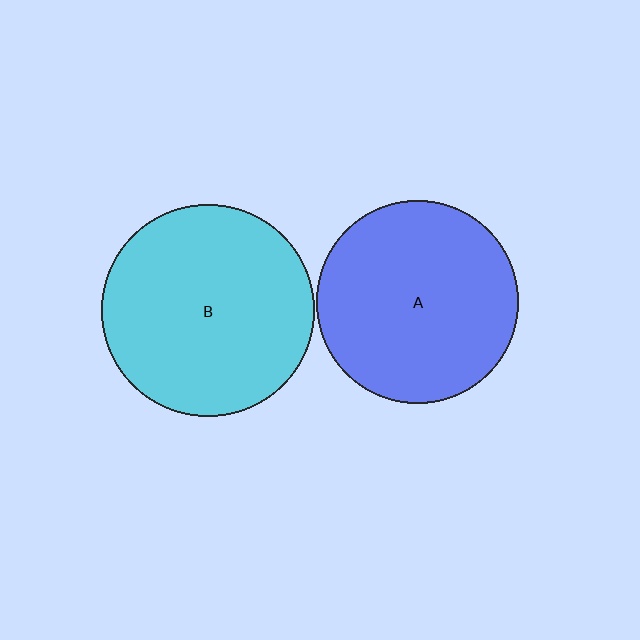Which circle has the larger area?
Circle B (cyan).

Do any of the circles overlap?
No, none of the circles overlap.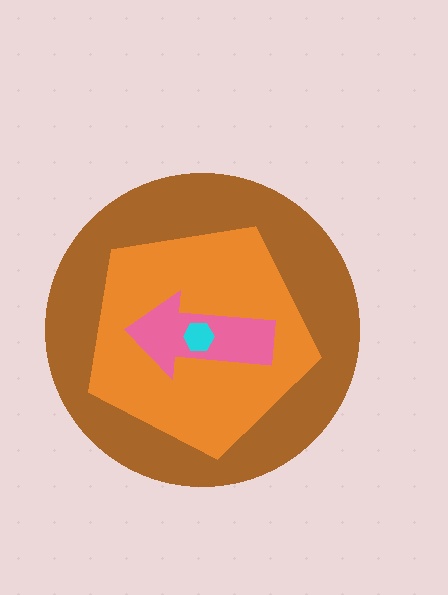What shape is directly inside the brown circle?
The orange pentagon.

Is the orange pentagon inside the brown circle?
Yes.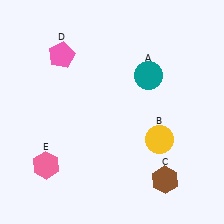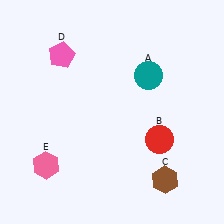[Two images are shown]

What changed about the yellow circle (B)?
In Image 1, B is yellow. In Image 2, it changed to red.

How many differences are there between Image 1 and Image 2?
There is 1 difference between the two images.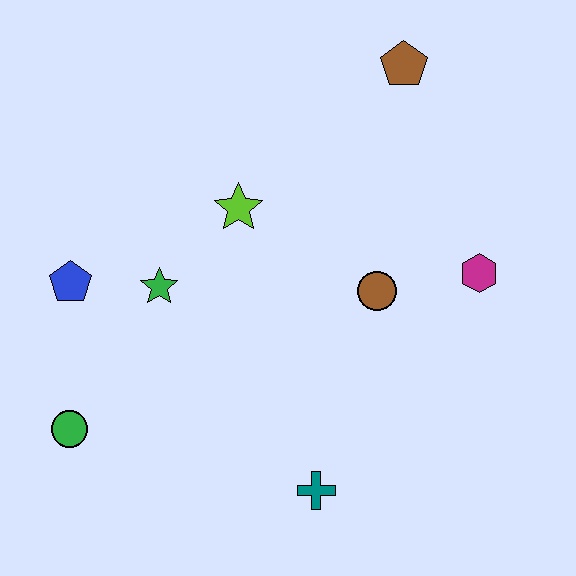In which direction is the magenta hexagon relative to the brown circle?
The magenta hexagon is to the right of the brown circle.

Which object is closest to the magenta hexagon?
The brown circle is closest to the magenta hexagon.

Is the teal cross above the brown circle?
No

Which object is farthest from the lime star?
The teal cross is farthest from the lime star.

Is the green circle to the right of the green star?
No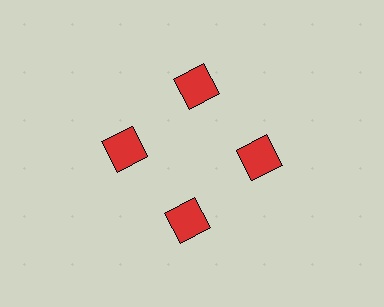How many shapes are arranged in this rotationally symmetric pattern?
There are 4 shapes, arranged in 4 groups of 1.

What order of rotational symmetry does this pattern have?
This pattern has 4-fold rotational symmetry.